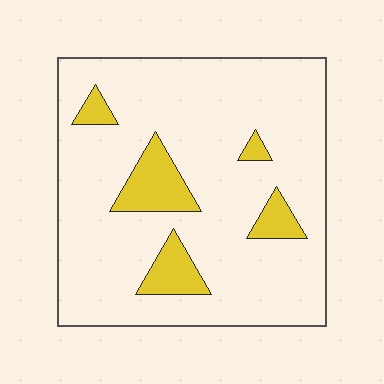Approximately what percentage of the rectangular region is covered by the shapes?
Approximately 15%.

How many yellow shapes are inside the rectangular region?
5.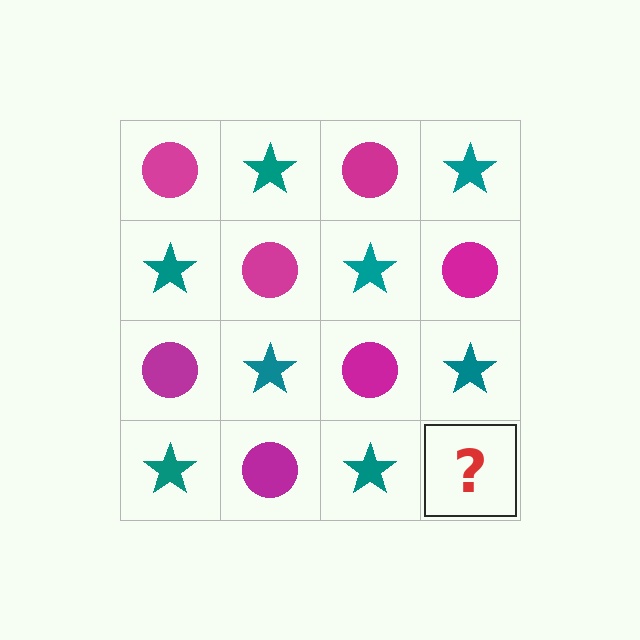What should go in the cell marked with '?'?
The missing cell should contain a magenta circle.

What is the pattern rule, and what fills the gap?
The rule is that it alternates magenta circle and teal star in a checkerboard pattern. The gap should be filled with a magenta circle.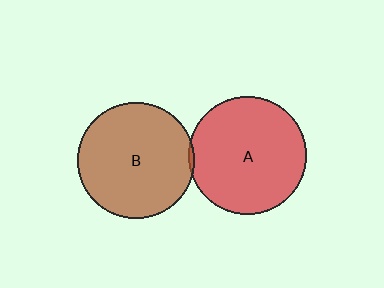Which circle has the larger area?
Circle A (red).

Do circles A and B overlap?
Yes.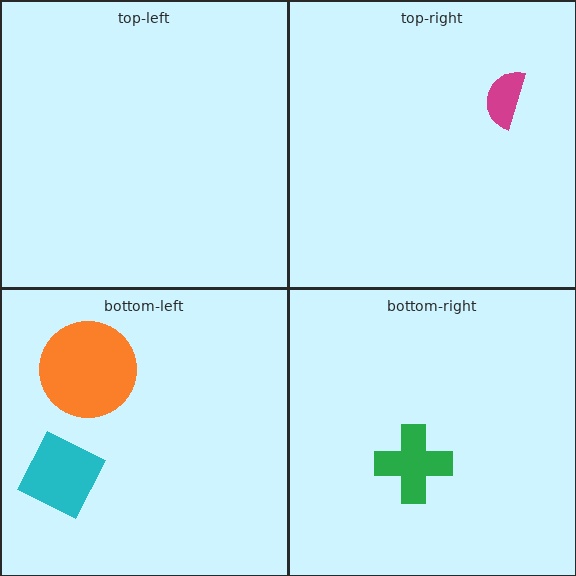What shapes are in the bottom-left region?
The cyan diamond, the orange circle.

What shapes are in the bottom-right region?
The green cross.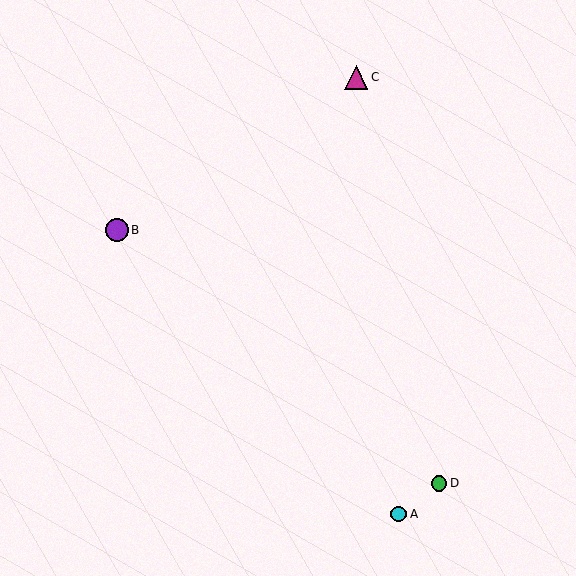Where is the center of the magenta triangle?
The center of the magenta triangle is at (356, 77).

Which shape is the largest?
The magenta triangle (labeled C) is the largest.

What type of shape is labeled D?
Shape D is a green circle.